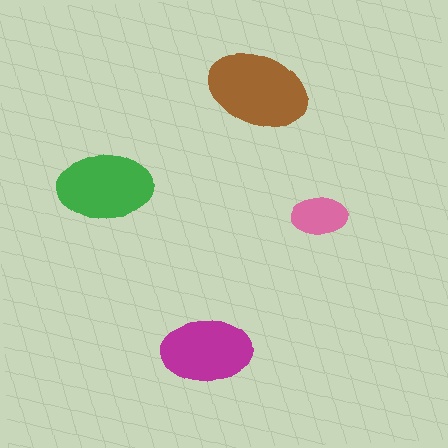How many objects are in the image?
There are 4 objects in the image.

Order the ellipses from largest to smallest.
the brown one, the green one, the magenta one, the pink one.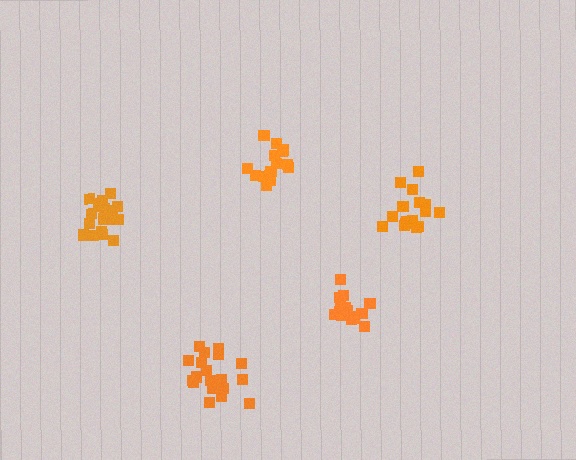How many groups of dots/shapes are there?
There are 5 groups.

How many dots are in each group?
Group 1: 15 dots, Group 2: 18 dots, Group 3: 16 dots, Group 4: 21 dots, Group 5: 21 dots (91 total).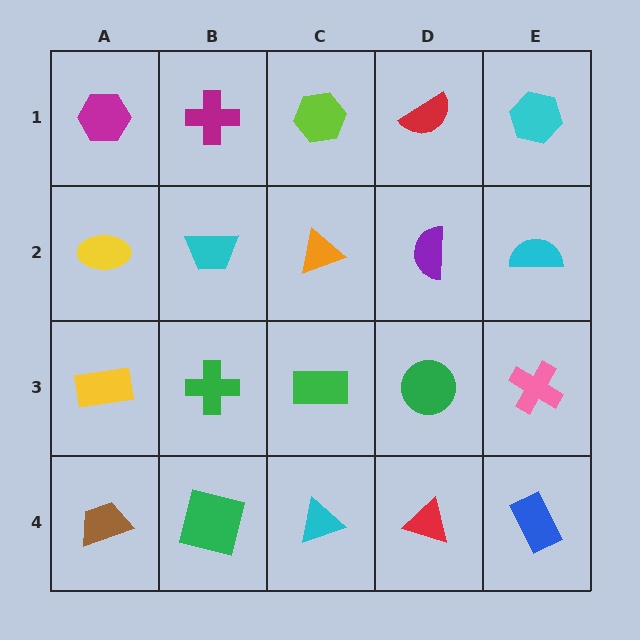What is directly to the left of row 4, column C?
A green square.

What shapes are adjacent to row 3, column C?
An orange triangle (row 2, column C), a cyan triangle (row 4, column C), a green cross (row 3, column B), a green circle (row 3, column D).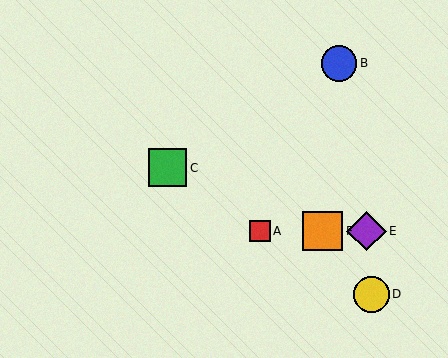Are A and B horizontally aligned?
No, A is at y≈231 and B is at y≈63.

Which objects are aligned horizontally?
Objects A, E, F are aligned horizontally.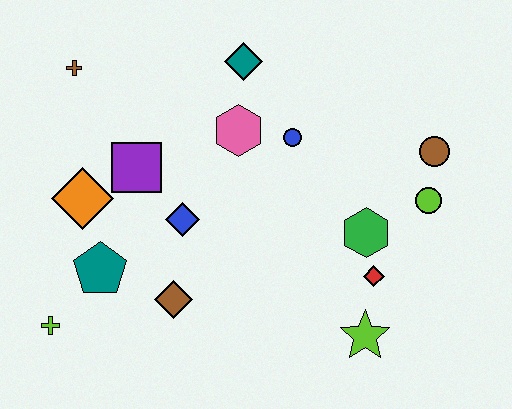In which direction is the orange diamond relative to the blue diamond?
The orange diamond is to the left of the blue diamond.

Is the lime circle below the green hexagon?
No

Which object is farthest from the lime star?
The brown cross is farthest from the lime star.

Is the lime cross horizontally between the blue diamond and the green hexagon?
No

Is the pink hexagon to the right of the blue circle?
No